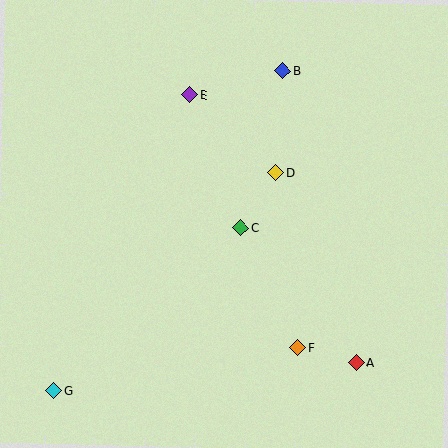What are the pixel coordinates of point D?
Point D is at (276, 173).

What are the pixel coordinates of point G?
Point G is at (53, 391).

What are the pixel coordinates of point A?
Point A is at (356, 362).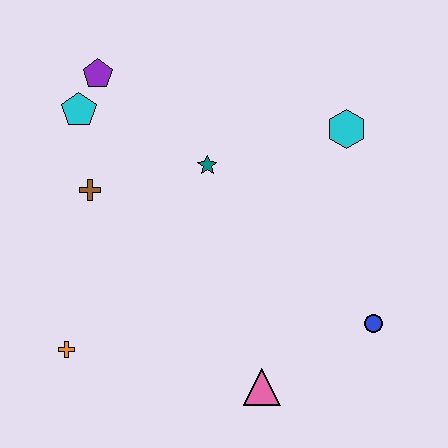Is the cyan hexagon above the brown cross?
Yes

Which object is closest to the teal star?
The brown cross is closest to the teal star.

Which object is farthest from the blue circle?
The purple pentagon is farthest from the blue circle.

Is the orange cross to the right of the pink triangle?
No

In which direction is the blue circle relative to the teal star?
The blue circle is to the right of the teal star.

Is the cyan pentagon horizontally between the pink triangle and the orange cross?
Yes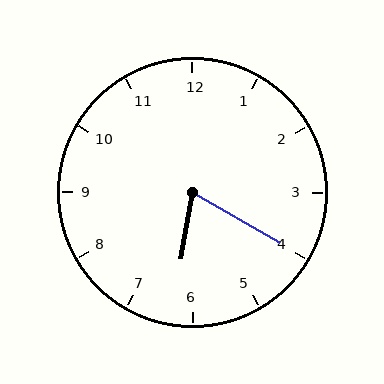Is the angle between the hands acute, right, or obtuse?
It is acute.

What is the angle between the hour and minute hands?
Approximately 70 degrees.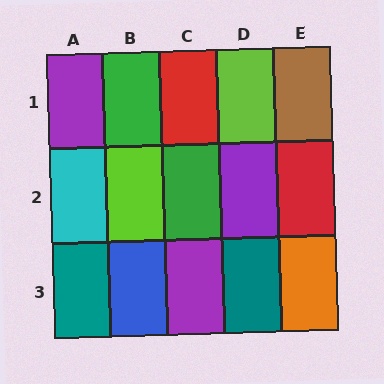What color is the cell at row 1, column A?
Purple.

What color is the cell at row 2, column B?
Lime.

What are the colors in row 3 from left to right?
Teal, blue, purple, teal, orange.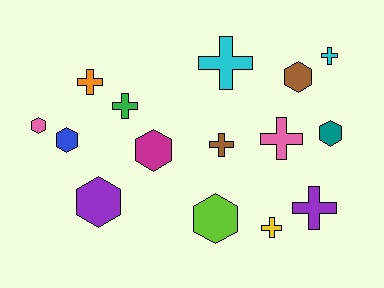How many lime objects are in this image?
There is 1 lime object.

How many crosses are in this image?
There are 8 crosses.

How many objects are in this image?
There are 15 objects.